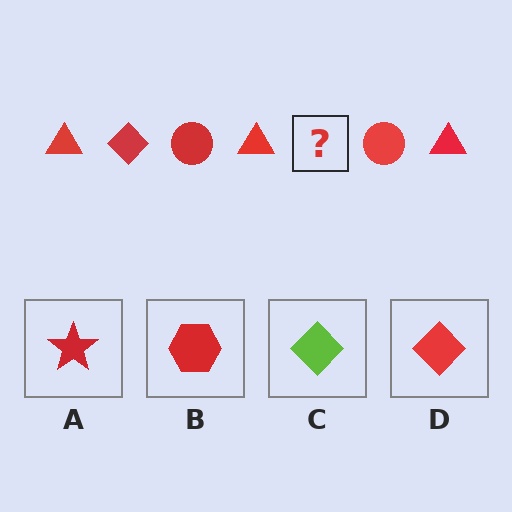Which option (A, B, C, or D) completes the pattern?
D.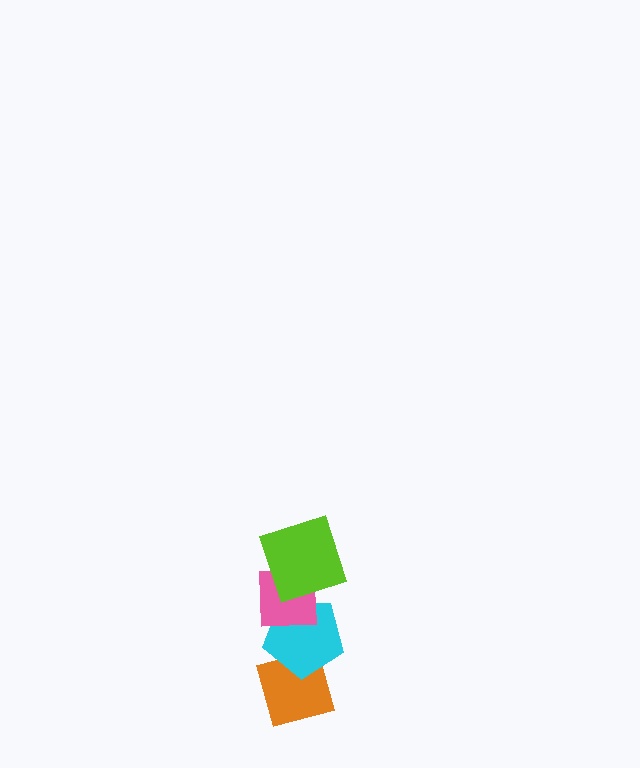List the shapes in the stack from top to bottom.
From top to bottom: the lime square, the pink square, the cyan pentagon, the orange diamond.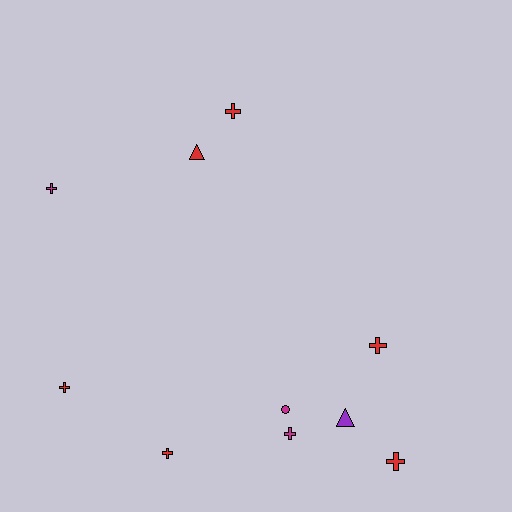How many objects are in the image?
There are 10 objects.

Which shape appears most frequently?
Cross, with 7 objects.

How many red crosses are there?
There are 5 red crosses.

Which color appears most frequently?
Red, with 6 objects.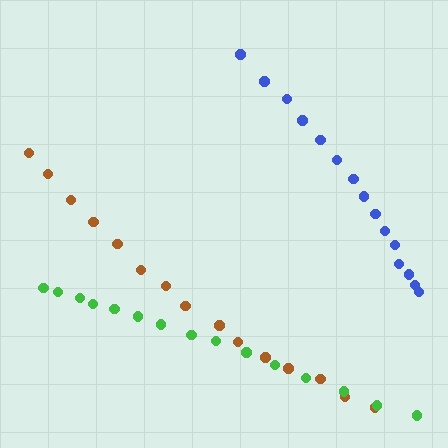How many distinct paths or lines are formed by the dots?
There are 3 distinct paths.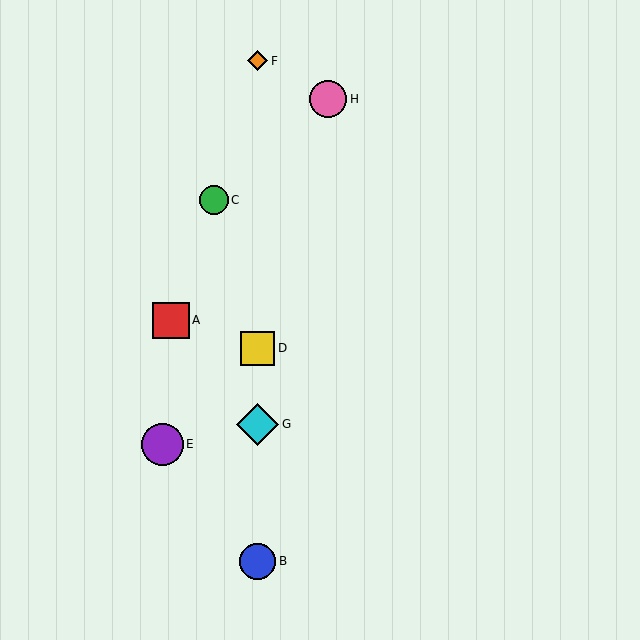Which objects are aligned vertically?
Objects B, D, F, G are aligned vertically.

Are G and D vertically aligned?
Yes, both are at x≈258.